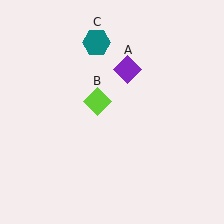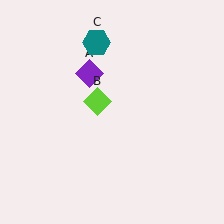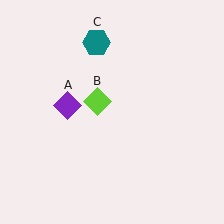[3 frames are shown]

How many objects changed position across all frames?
1 object changed position: purple diamond (object A).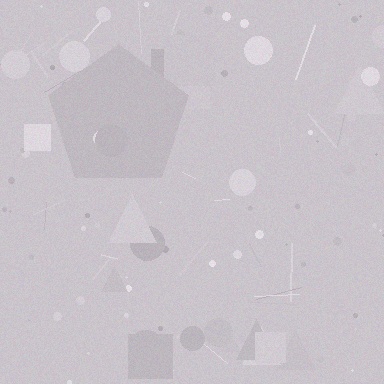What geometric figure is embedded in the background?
A pentagon is embedded in the background.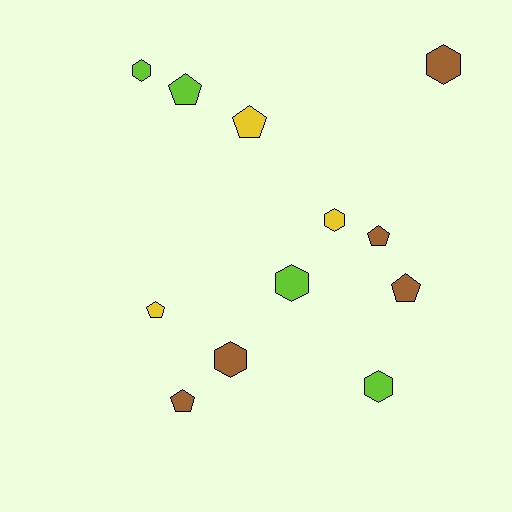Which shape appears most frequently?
Pentagon, with 6 objects.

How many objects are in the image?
There are 12 objects.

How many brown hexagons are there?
There are 2 brown hexagons.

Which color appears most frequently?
Brown, with 5 objects.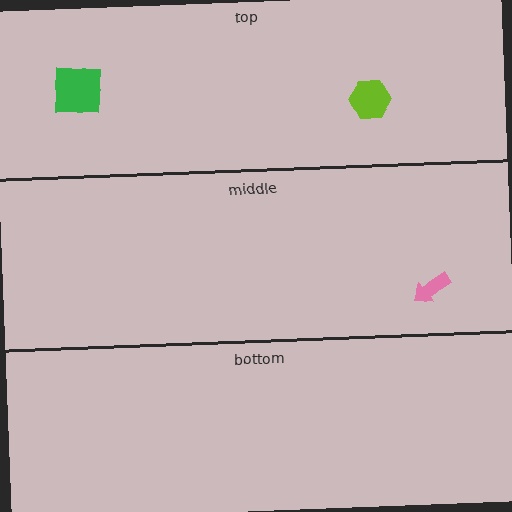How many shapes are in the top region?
2.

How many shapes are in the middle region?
1.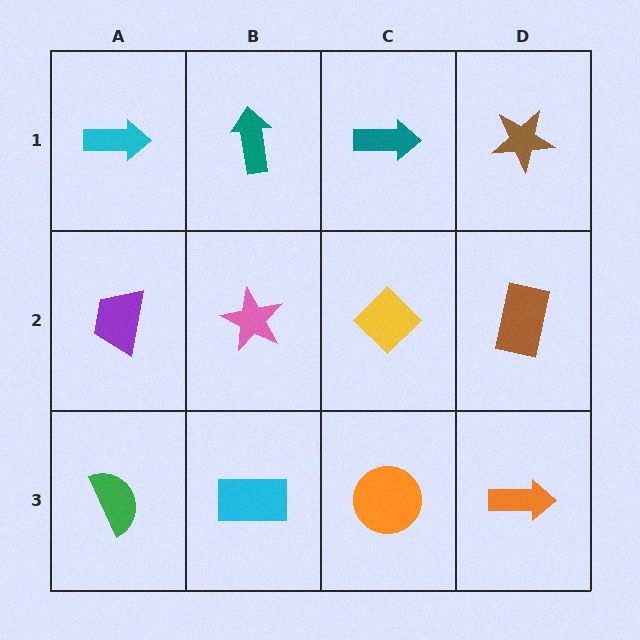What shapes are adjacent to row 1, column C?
A yellow diamond (row 2, column C), a teal arrow (row 1, column B), a brown star (row 1, column D).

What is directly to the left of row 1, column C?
A teal arrow.